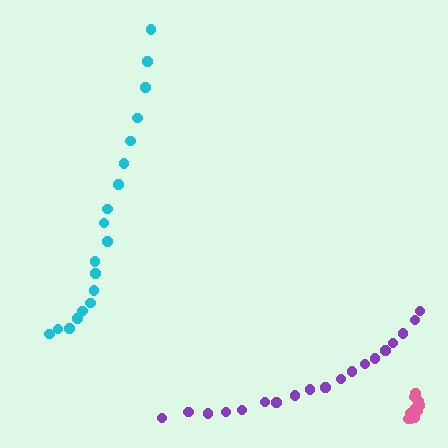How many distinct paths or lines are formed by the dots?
There are 3 distinct paths.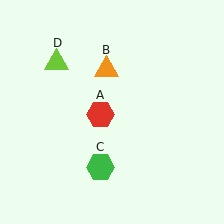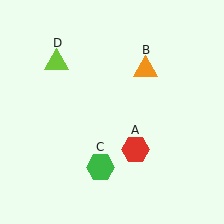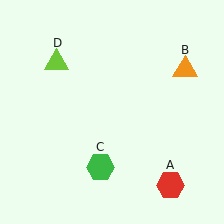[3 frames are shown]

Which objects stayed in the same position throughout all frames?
Green hexagon (object C) and lime triangle (object D) remained stationary.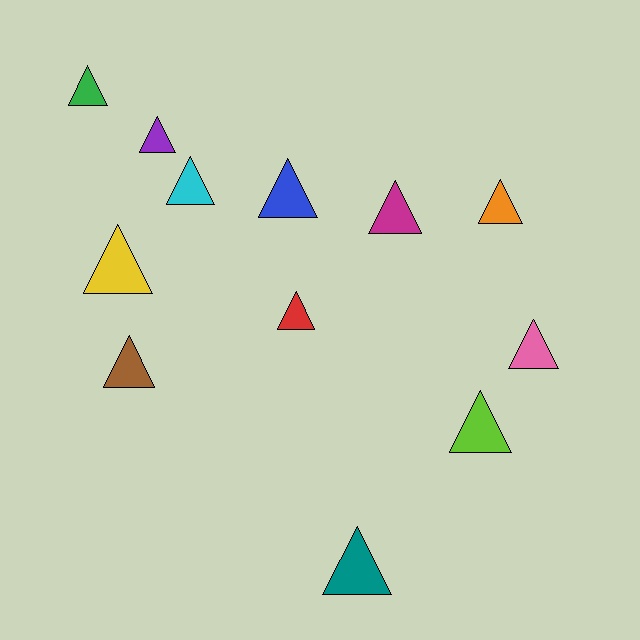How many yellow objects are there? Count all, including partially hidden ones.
There is 1 yellow object.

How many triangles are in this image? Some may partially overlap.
There are 12 triangles.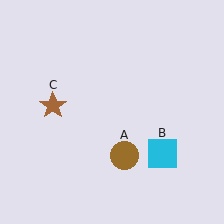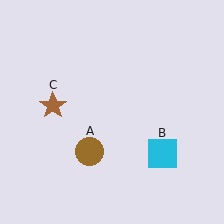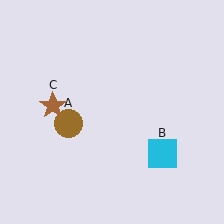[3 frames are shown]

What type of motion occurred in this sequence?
The brown circle (object A) rotated clockwise around the center of the scene.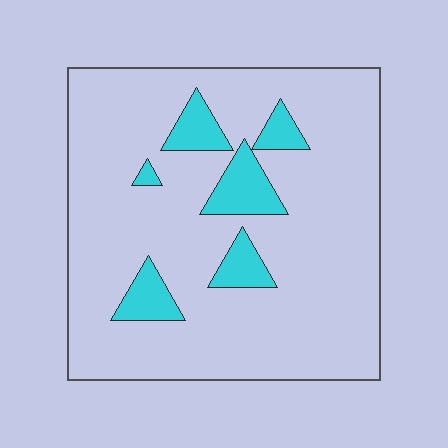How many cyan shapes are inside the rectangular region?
6.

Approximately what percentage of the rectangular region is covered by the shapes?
Approximately 15%.